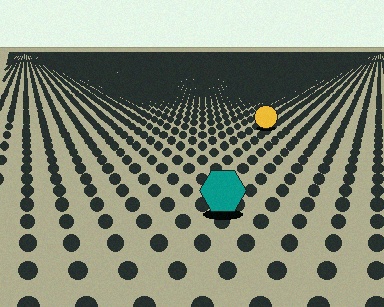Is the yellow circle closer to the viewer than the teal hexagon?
No. The teal hexagon is closer — you can tell from the texture gradient: the ground texture is coarser near it.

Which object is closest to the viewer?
The teal hexagon is closest. The texture marks near it are larger and more spread out.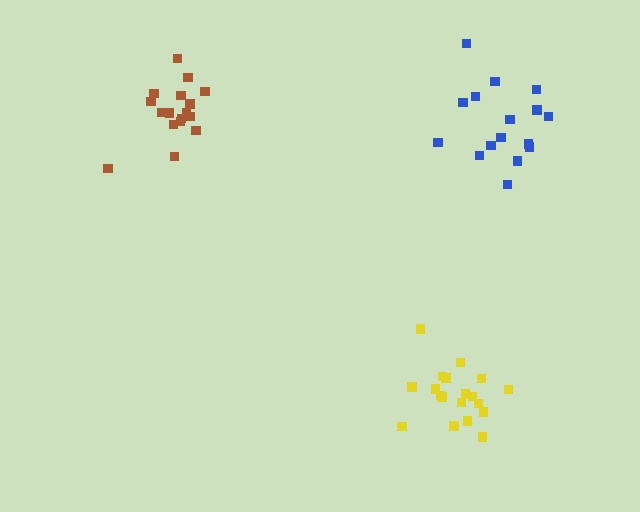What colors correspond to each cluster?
The clusters are colored: blue, brown, yellow.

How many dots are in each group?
Group 1: 16 dots, Group 2: 17 dots, Group 3: 19 dots (52 total).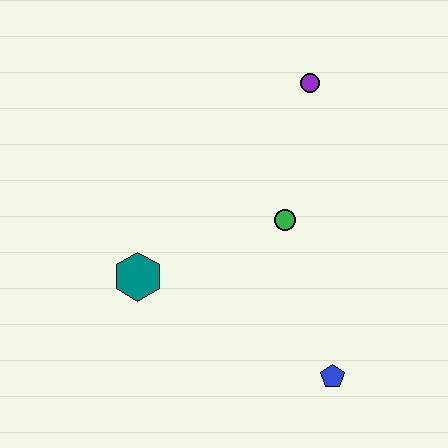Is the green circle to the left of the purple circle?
Yes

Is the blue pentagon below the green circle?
Yes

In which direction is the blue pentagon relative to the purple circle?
The blue pentagon is below the purple circle.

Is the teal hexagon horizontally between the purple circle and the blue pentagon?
No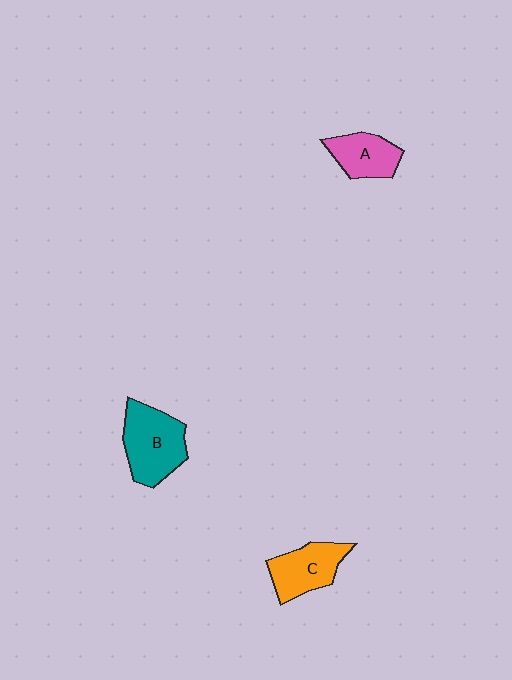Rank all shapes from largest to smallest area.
From largest to smallest: B (teal), C (orange), A (pink).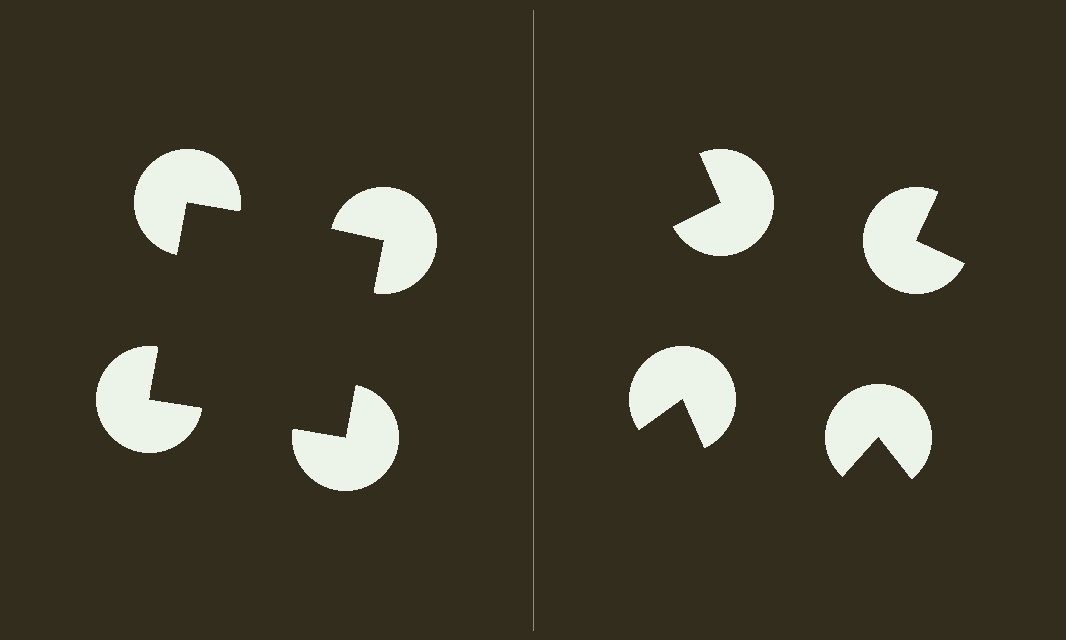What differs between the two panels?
The pac-man discs are positioned identically on both sides; only the wedge orientations differ. On the left they align to a square; on the right they are misaligned.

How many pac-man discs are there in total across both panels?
8 — 4 on each side.